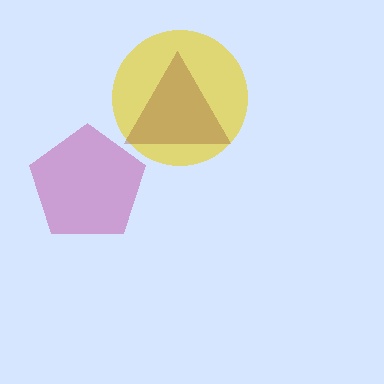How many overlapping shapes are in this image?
There are 3 overlapping shapes in the image.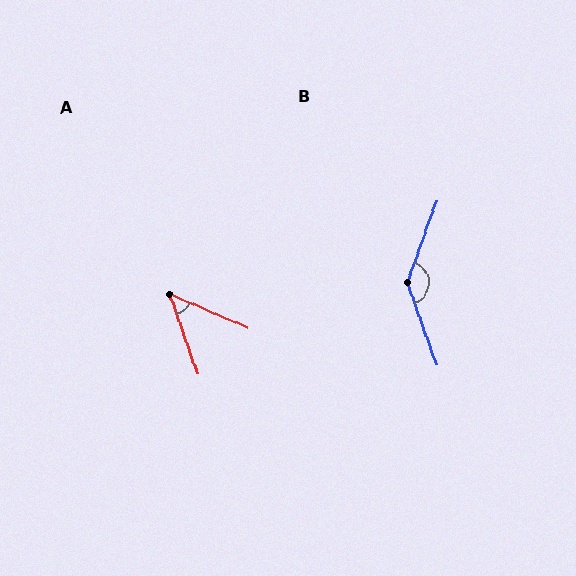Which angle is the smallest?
A, at approximately 47 degrees.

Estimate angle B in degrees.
Approximately 141 degrees.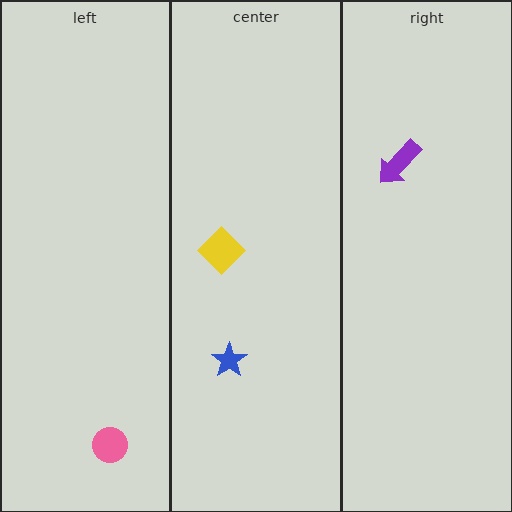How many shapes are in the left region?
1.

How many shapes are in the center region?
2.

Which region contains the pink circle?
The left region.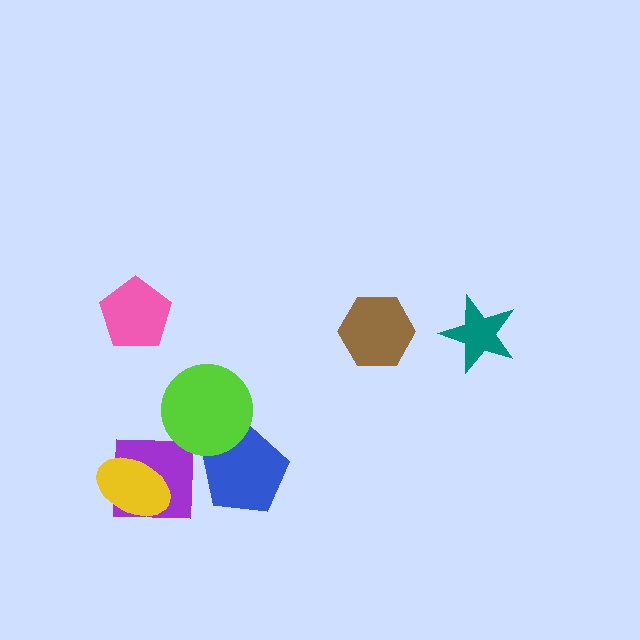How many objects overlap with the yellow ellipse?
1 object overlaps with the yellow ellipse.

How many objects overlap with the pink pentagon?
0 objects overlap with the pink pentagon.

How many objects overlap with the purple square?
1 object overlaps with the purple square.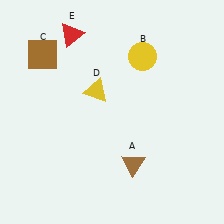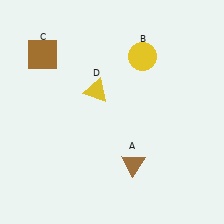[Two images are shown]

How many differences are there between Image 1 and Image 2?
There is 1 difference between the two images.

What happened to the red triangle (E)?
The red triangle (E) was removed in Image 2. It was in the top-left area of Image 1.